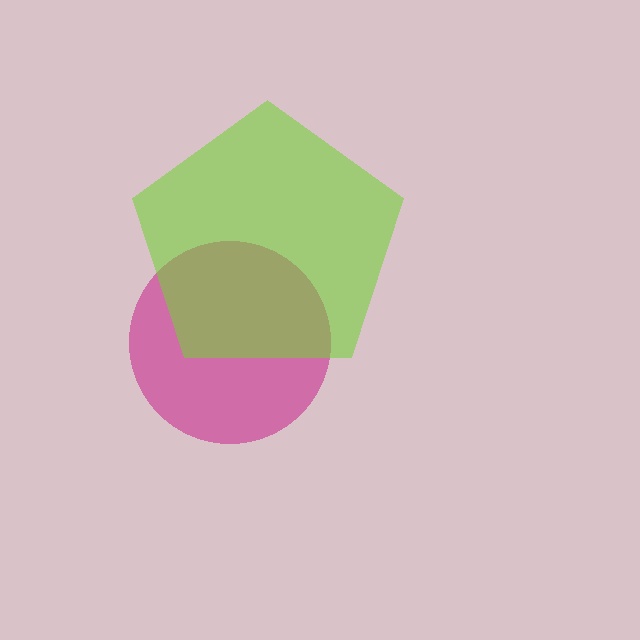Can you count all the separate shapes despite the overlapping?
Yes, there are 2 separate shapes.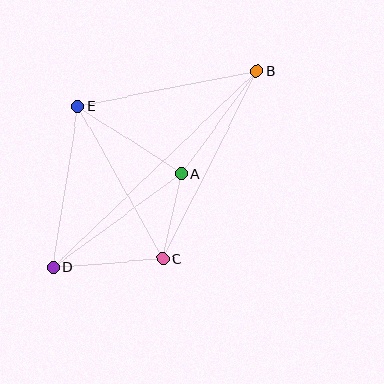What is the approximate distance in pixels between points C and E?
The distance between C and E is approximately 175 pixels.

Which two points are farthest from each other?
Points B and D are farthest from each other.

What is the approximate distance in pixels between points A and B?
The distance between A and B is approximately 127 pixels.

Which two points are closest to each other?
Points A and C are closest to each other.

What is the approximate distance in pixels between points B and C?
The distance between B and C is approximately 210 pixels.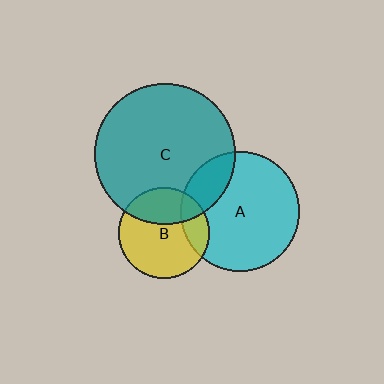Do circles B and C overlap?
Yes.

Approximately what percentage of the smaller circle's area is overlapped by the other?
Approximately 30%.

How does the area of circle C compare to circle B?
Approximately 2.4 times.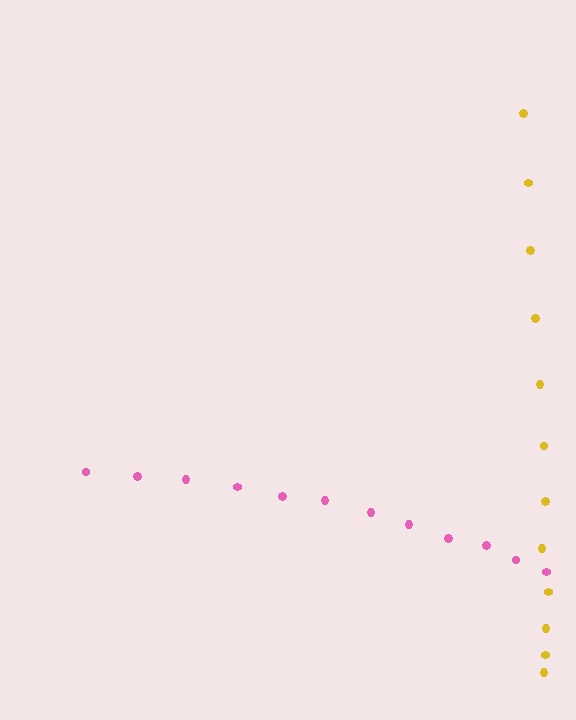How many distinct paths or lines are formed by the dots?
There are 2 distinct paths.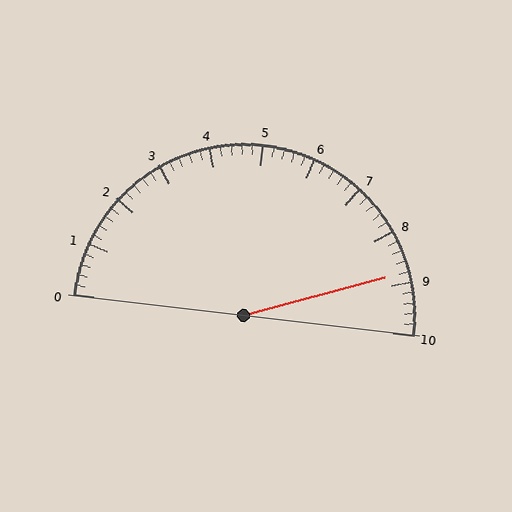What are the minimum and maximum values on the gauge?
The gauge ranges from 0 to 10.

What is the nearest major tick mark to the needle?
The nearest major tick mark is 9.